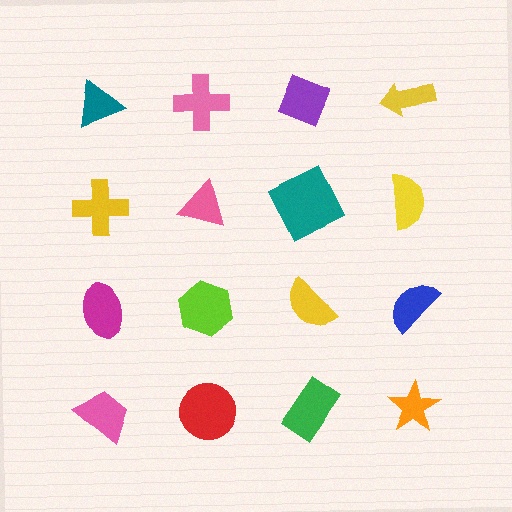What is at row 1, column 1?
A teal triangle.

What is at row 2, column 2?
A pink triangle.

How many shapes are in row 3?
4 shapes.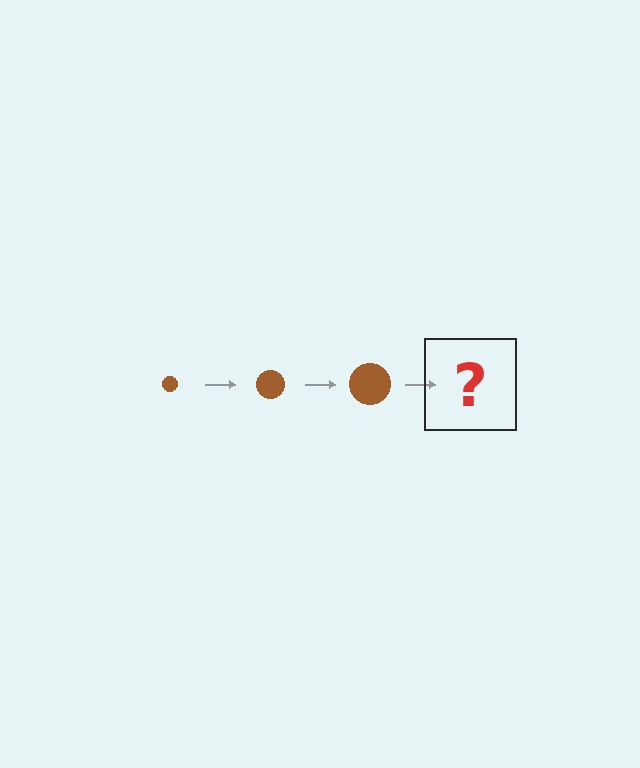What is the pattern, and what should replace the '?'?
The pattern is that the circle gets progressively larger each step. The '?' should be a brown circle, larger than the previous one.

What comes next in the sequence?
The next element should be a brown circle, larger than the previous one.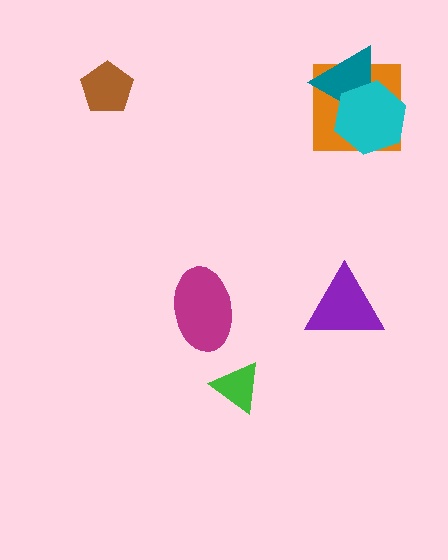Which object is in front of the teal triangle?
The cyan hexagon is in front of the teal triangle.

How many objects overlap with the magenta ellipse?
0 objects overlap with the magenta ellipse.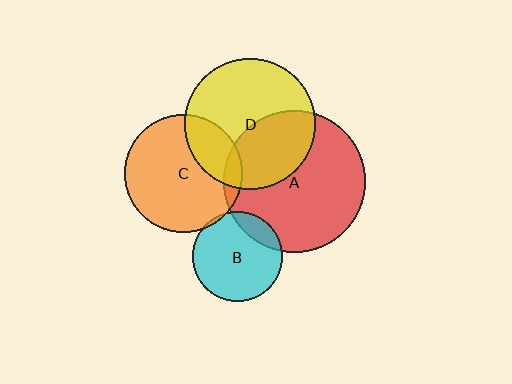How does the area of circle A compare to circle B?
Approximately 2.5 times.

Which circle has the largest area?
Circle A (red).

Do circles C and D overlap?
Yes.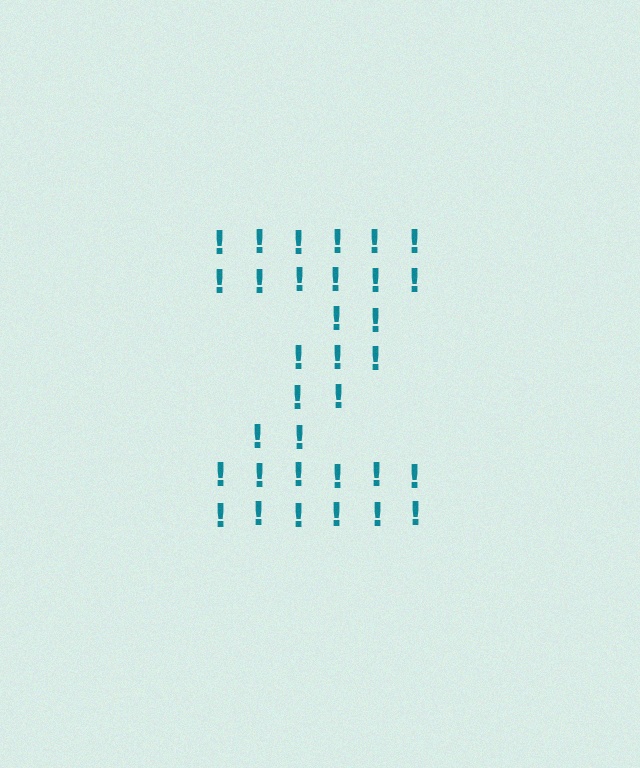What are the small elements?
The small elements are exclamation marks.